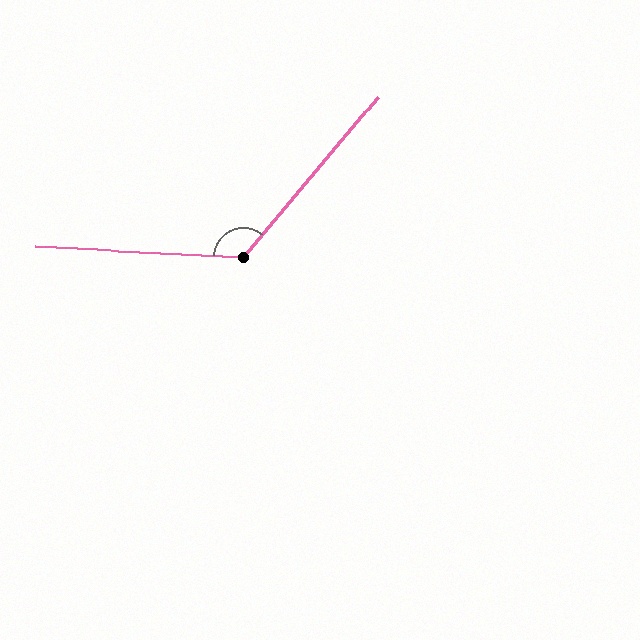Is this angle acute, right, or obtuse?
It is obtuse.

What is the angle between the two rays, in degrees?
Approximately 127 degrees.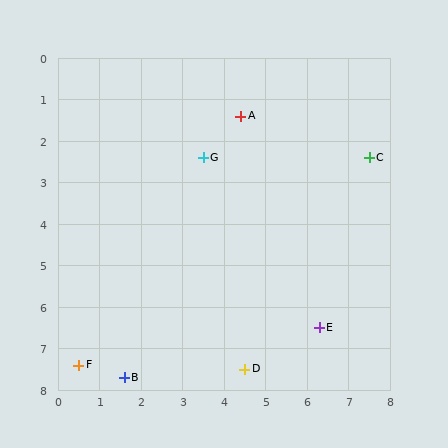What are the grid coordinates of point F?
Point F is at approximately (0.5, 7.4).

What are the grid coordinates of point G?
Point G is at approximately (3.5, 2.4).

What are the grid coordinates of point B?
Point B is at approximately (1.6, 7.7).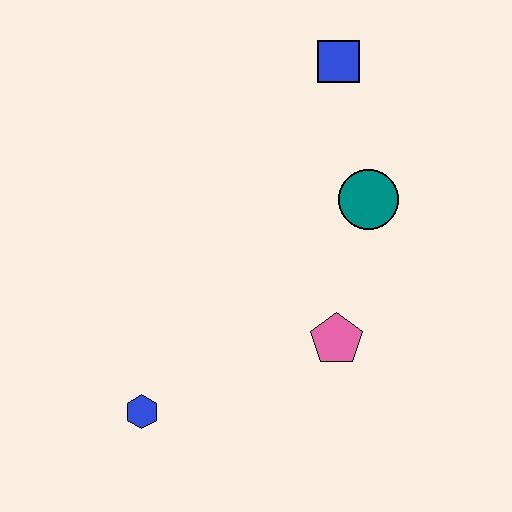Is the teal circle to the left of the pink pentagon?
No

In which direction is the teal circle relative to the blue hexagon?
The teal circle is to the right of the blue hexagon.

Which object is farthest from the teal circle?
The blue hexagon is farthest from the teal circle.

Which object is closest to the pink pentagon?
The teal circle is closest to the pink pentagon.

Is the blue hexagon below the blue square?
Yes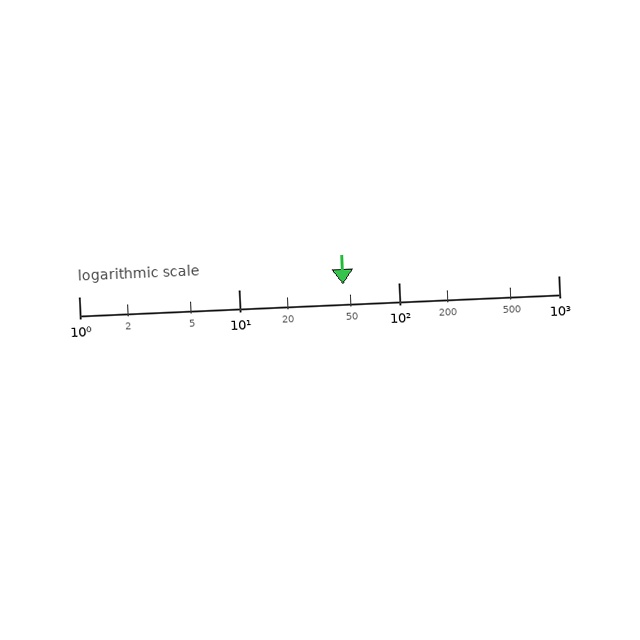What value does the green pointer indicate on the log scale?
The pointer indicates approximately 45.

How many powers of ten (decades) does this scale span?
The scale spans 3 decades, from 1 to 1000.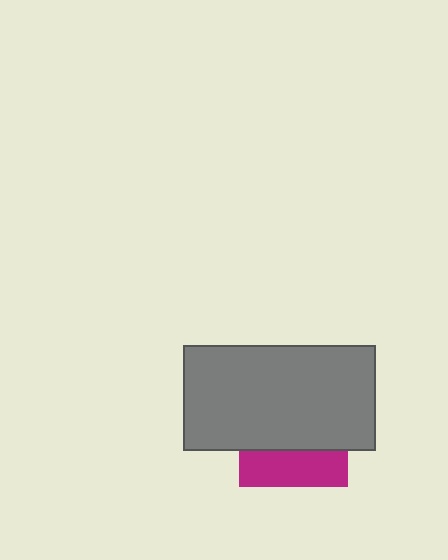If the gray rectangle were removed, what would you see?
You would see the complete magenta square.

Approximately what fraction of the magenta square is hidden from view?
Roughly 67% of the magenta square is hidden behind the gray rectangle.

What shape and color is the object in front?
The object in front is a gray rectangle.